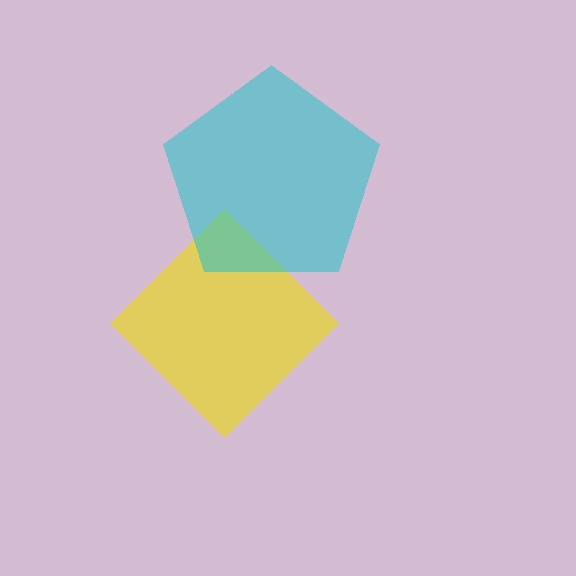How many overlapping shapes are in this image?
There are 2 overlapping shapes in the image.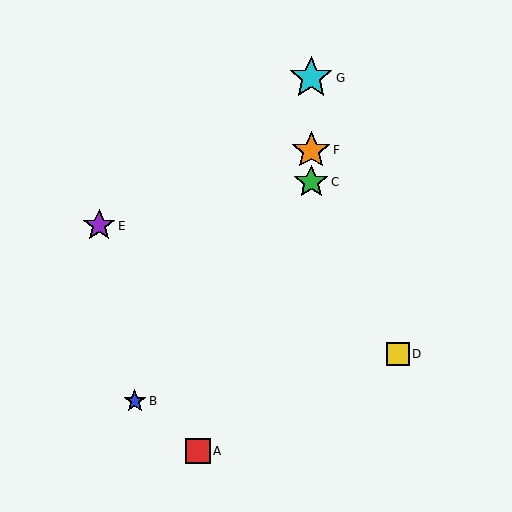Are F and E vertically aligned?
No, F is at x≈311 and E is at x≈99.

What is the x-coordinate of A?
Object A is at x≈198.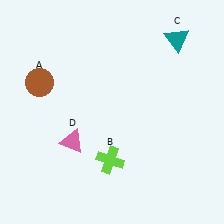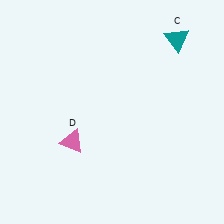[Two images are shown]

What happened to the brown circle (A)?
The brown circle (A) was removed in Image 2. It was in the top-left area of Image 1.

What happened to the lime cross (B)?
The lime cross (B) was removed in Image 2. It was in the bottom-left area of Image 1.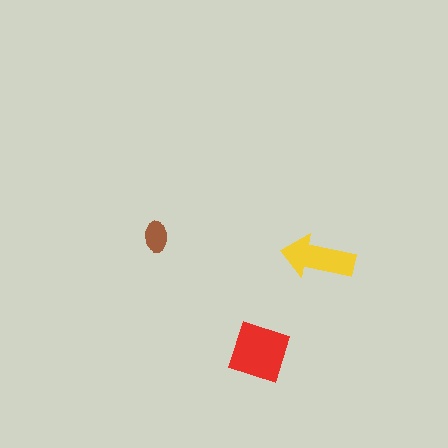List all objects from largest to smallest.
The red diamond, the yellow arrow, the brown ellipse.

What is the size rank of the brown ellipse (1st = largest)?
3rd.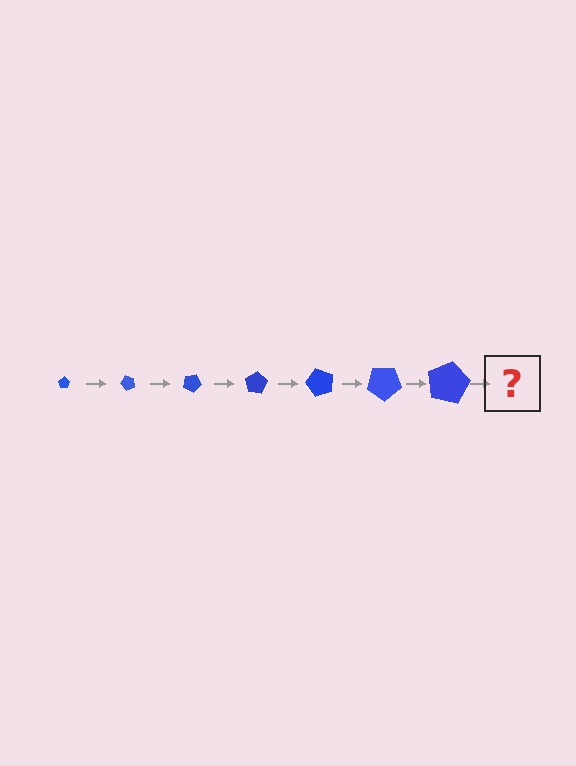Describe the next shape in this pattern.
It should be a pentagon, larger than the previous one and rotated 350 degrees from the start.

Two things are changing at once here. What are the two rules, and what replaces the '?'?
The two rules are that the pentagon grows larger each step and it rotates 50 degrees each step. The '?' should be a pentagon, larger than the previous one and rotated 350 degrees from the start.